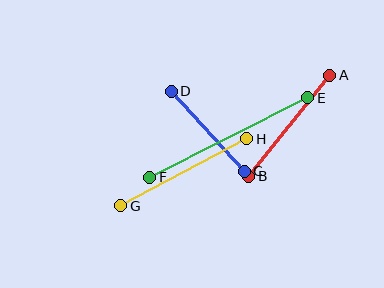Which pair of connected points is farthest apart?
Points E and F are farthest apart.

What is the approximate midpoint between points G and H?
The midpoint is at approximately (184, 172) pixels.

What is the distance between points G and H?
The distance is approximately 143 pixels.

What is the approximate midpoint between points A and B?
The midpoint is at approximately (289, 126) pixels.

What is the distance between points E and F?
The distance is approximately 177 pixels.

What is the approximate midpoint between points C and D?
The midpoint is at approximately (208, 131) pixels.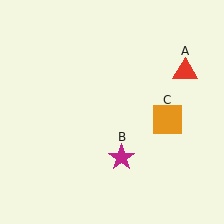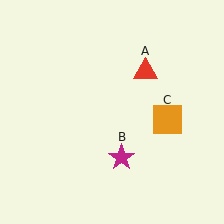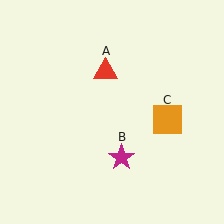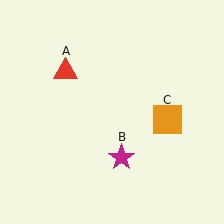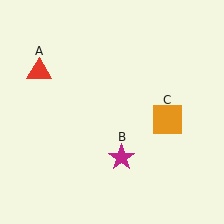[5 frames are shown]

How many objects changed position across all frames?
1 object changed position: red triangle (object A).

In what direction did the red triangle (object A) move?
The red triangle (object A) moved left.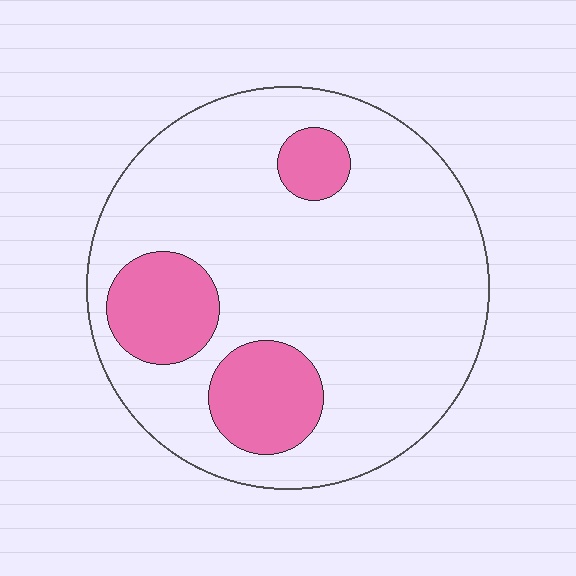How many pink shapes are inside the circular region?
3.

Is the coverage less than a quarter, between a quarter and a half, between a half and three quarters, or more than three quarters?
Less than a quarter.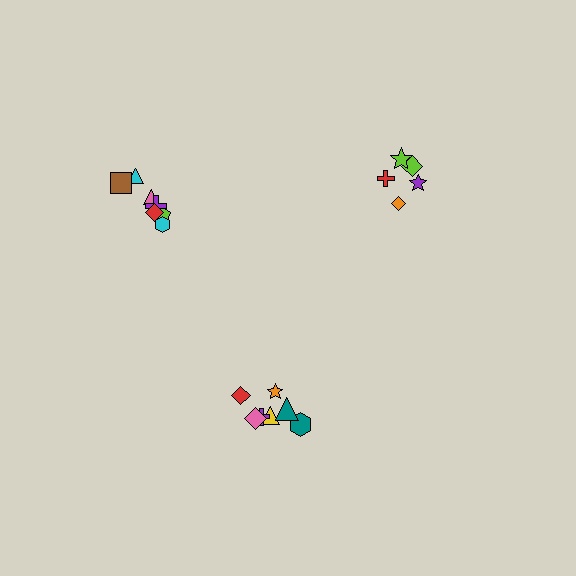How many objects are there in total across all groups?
There are 19 objects.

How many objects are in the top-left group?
There are 7 objects.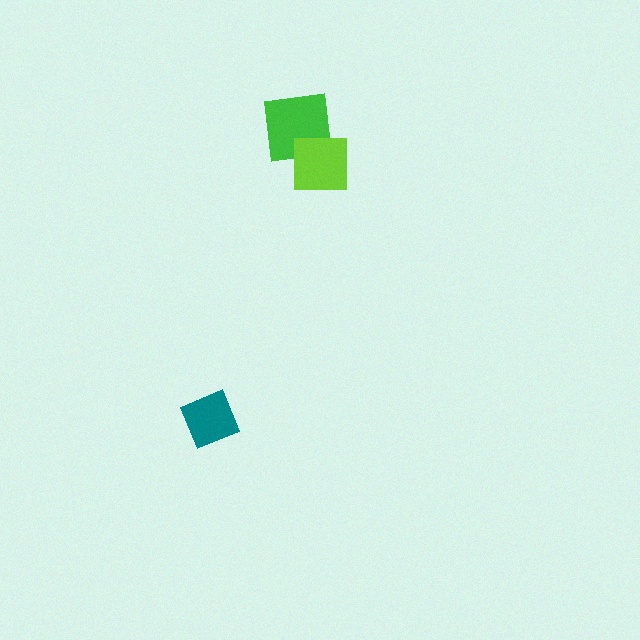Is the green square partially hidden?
Yes, it is partially covered by another shape.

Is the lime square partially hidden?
No, no other shape covers it.